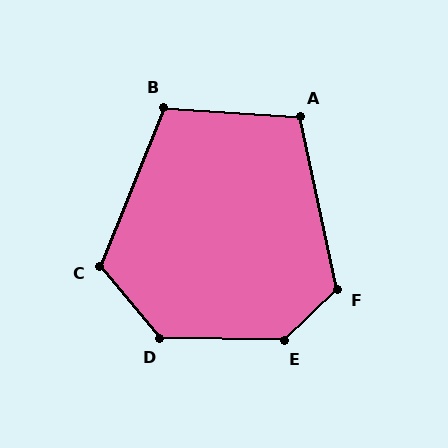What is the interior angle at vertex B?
Approximately 108 degrees (obtuse).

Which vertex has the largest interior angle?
E, at approximately 135 degrees.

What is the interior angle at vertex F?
Approximately 121 degrees (obtuse).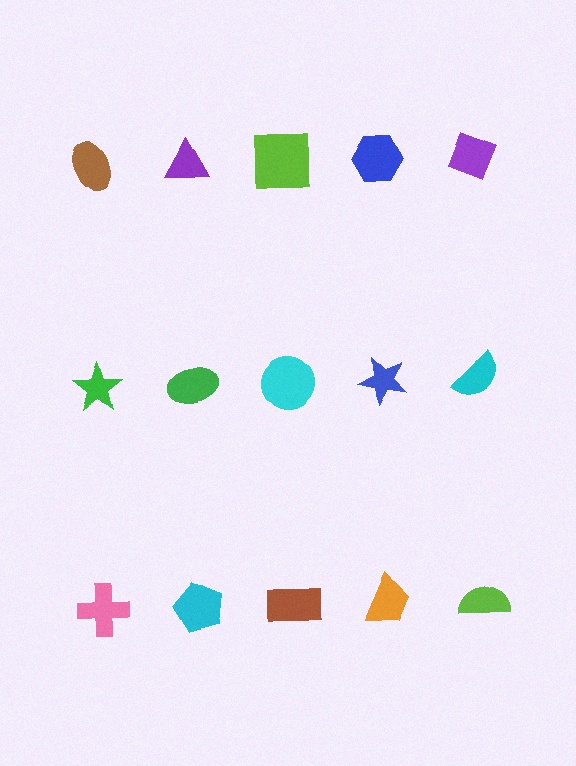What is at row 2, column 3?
A cyan circle.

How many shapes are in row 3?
5 shapes.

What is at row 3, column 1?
A pink cross.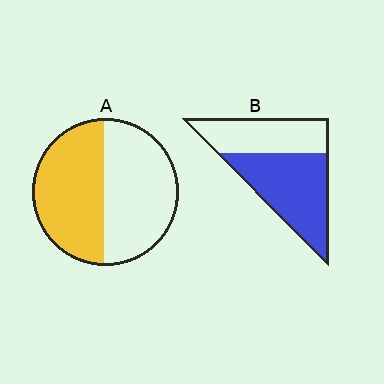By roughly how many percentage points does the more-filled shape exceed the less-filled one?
By roughly 10 percentage points (B over A).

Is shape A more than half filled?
Roughly half.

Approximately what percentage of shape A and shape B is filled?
A is approximately 50% and B is approximately 60%.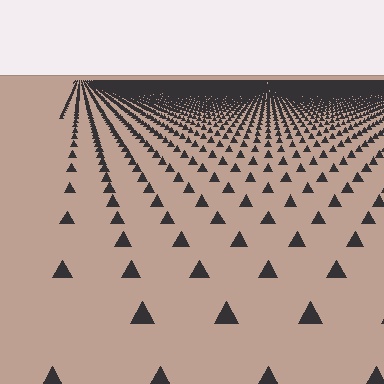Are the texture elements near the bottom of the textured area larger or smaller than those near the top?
Larger. Near the bottom, elements are closer to the viewer and appear at a bigger on-screen size.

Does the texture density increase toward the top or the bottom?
Density increases toward the top.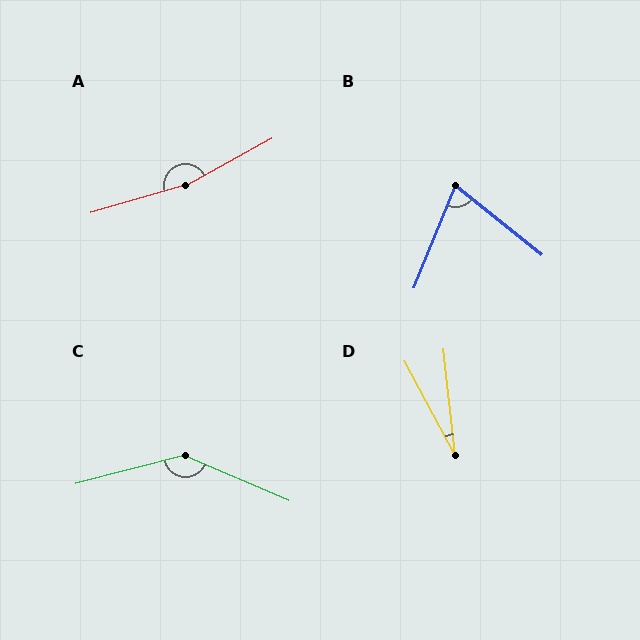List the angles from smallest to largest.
D (22°), B (73°), C (142°), A (167°).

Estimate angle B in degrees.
Approximately 73 degrees.